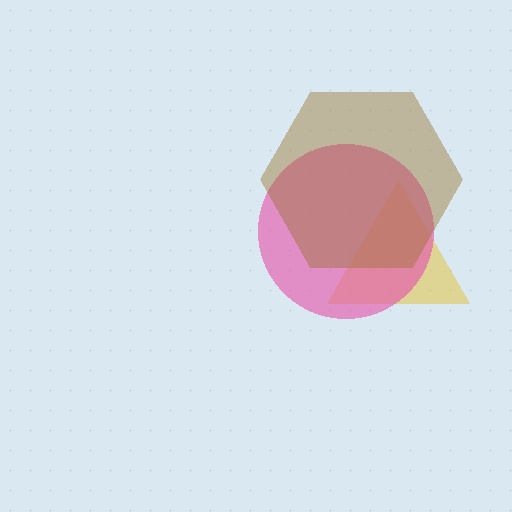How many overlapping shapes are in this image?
There are 3 overlapping shapes in the image.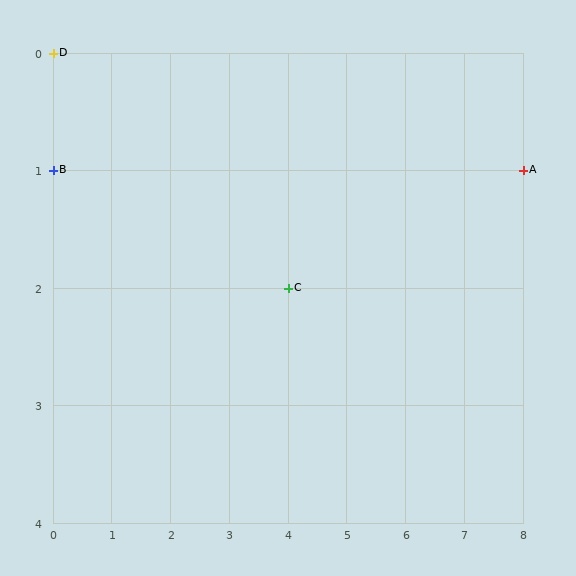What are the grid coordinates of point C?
Point C is at grid coordinates (4, 2).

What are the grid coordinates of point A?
Point A is at grid coordinates (8, 1).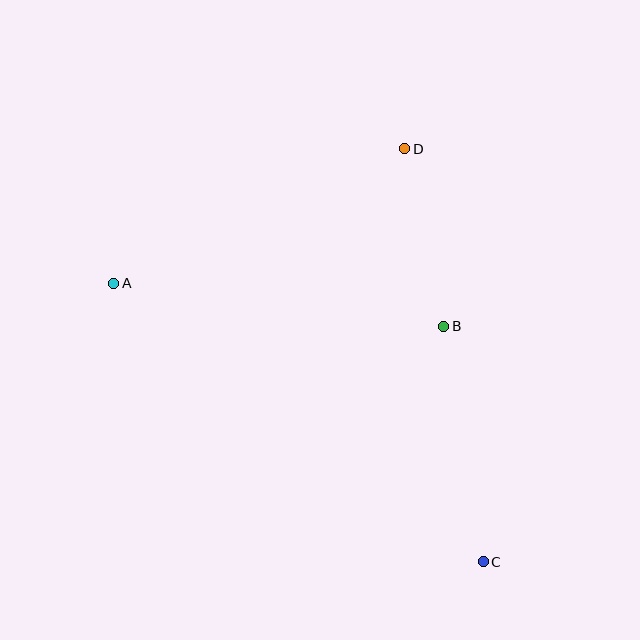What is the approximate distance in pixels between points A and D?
The distance between A and D is approximately 321 pixels.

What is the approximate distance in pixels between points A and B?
The distance between A and B is approximately 333 pixels.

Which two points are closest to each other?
Points B and D are closest to each other.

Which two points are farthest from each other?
Points A and C are farthest from each other.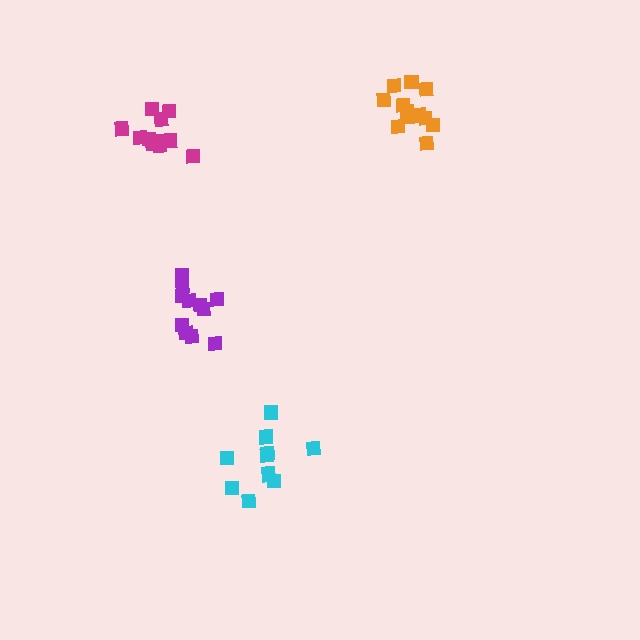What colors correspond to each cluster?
The clusters are colored: orange, purple, magenta, cyan.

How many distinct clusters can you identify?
There are 4 distinct clusters.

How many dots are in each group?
Group 1: 12 dots, Group 2: 11 dots, Group 3: 11 dots, Group 4: 11 dots (45 total).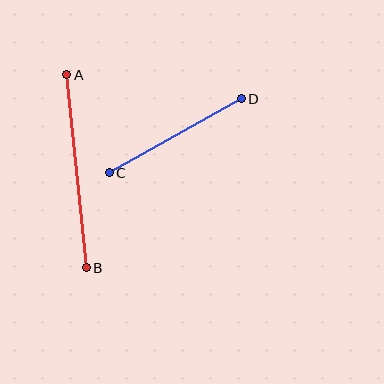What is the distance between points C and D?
The distance is approximately 151 pixels.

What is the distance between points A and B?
The distance is approximately 194 pixels.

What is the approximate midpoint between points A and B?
The midpoint is at approximately (76, 171) pixels.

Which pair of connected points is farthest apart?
Points A and B are farthest apart.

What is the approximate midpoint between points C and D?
The midpoint is at approximately (175, 136) pixels.